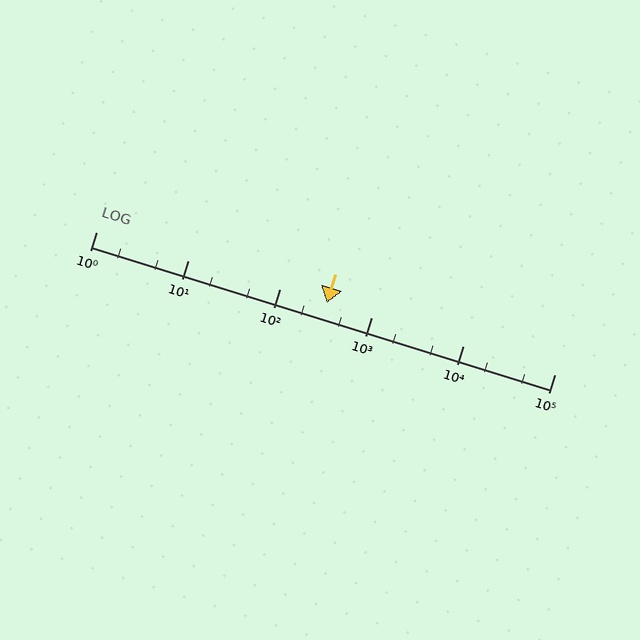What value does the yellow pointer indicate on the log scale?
The pointer indicates approximately 330.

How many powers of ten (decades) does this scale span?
The scale spans 5 decades, from 1 to 100000.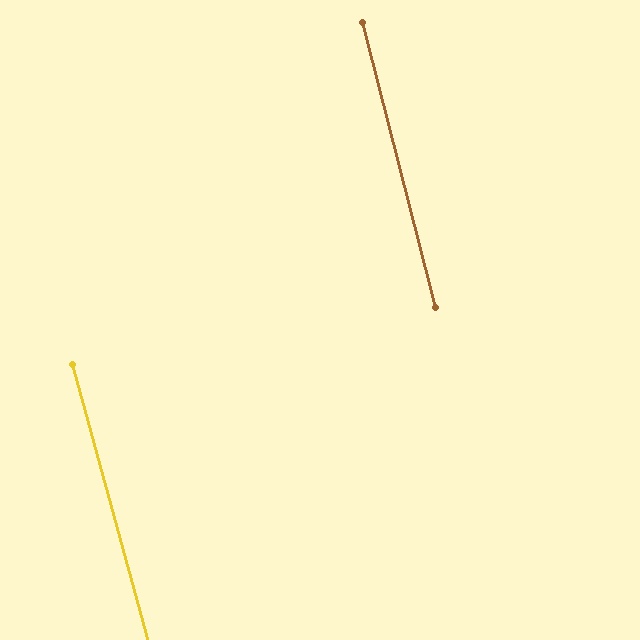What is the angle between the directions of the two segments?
Approximately 1 degree.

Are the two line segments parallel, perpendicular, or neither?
Parallel — their directions differ by only 1.0°.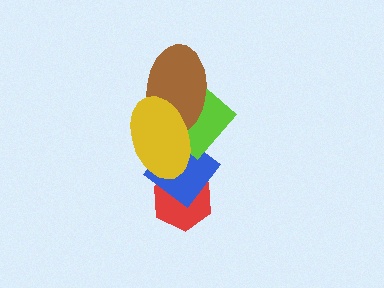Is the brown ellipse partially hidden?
Yes, it is partially covered by another shape.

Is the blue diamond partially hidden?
Yes, it is partially covered by another shape.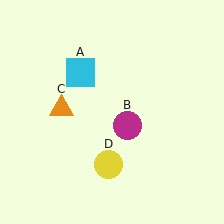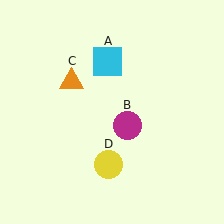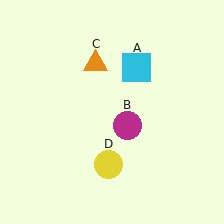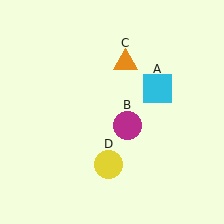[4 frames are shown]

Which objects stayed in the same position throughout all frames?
Magenta circle (object B) and yellow circle (object D) remained stationary.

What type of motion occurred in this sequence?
The cyan square (object A), orange triangle (object C) rotated clockwise around the center of the scene.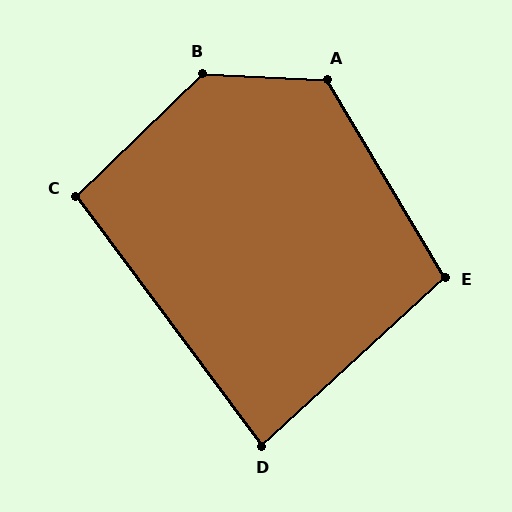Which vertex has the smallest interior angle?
D, at approximately 84 degrees.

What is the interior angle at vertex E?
Approximately 102 degrees (obtuse).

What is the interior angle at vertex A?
Approximately 124 degrees (obtuse).